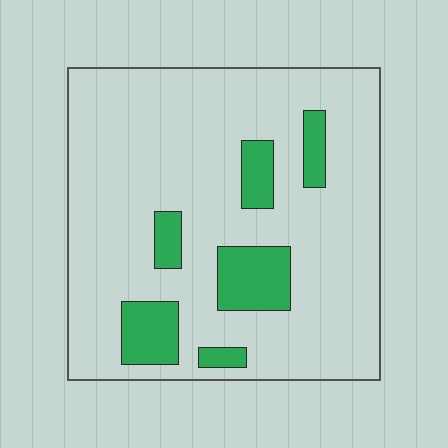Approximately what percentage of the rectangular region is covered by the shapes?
Approximately 15%.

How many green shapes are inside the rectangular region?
6.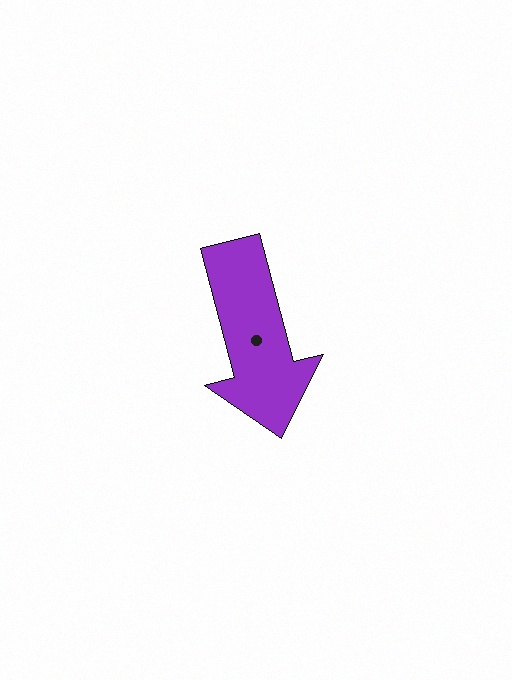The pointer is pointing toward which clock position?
Roughly 6 o'clock.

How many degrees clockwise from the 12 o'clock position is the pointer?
Approximately 165 degrees.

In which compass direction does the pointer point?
South.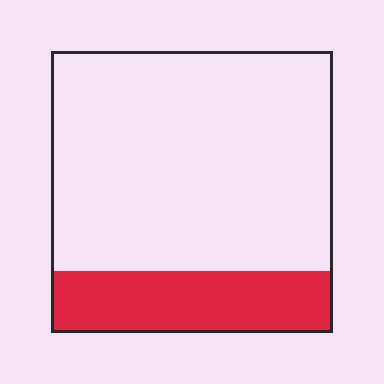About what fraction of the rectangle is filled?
About one fifth (1/5).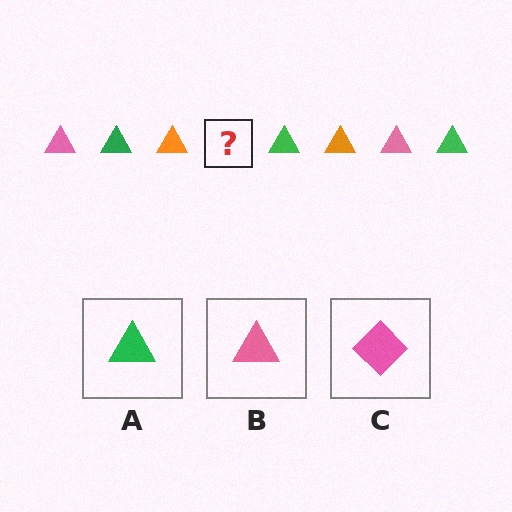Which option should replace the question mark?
Option B.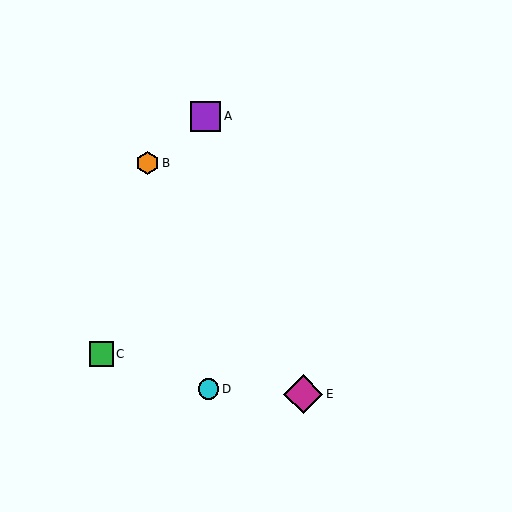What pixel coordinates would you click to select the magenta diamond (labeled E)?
Click at (303, 394) to select the magenta diamond E.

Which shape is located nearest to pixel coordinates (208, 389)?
The cyan circle (labeled D) at (209, 389) is nearest to that location.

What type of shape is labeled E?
Shape E is a magenta diamond.